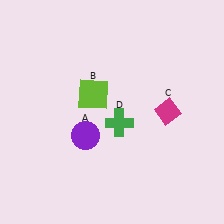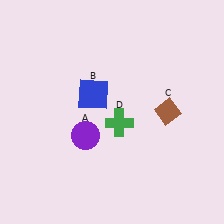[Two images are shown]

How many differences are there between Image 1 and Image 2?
There are 2 differences between the two images.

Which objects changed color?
B changed from lime to blue. C changed from magenta to brown.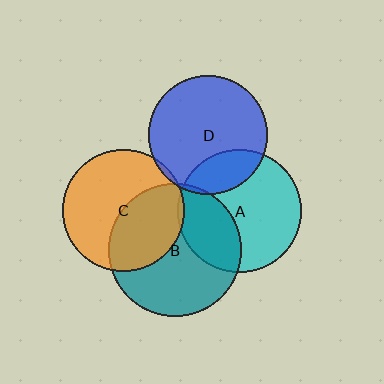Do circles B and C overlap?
Yes.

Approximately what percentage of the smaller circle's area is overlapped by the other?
Approximately 40%.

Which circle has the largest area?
Circle B (teal).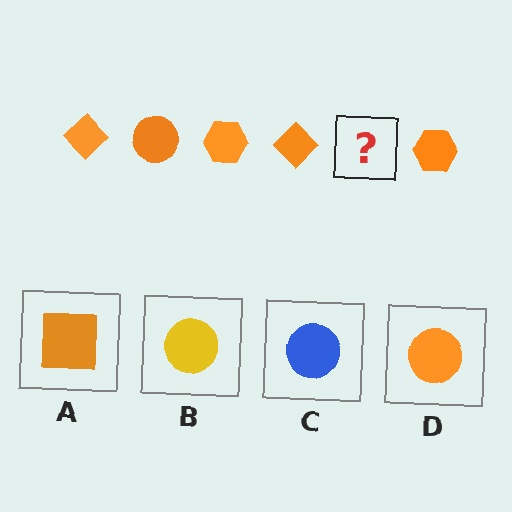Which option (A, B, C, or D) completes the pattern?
D.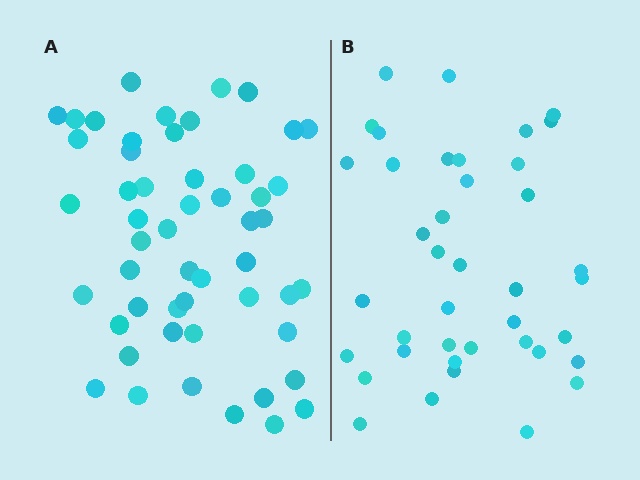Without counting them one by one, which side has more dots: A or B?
Region A (the left region) has more dots.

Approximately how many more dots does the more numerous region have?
Region A has roughly 12 or so more dots than region B.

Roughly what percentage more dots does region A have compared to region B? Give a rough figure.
About 30% more.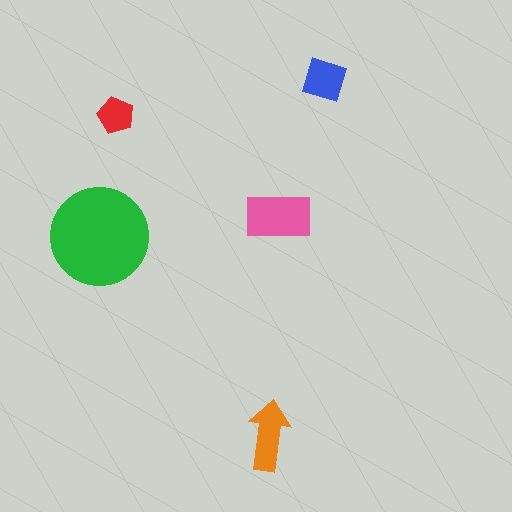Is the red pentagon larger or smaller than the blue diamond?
Smaller.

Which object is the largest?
The green circle.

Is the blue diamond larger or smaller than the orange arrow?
Smaller.